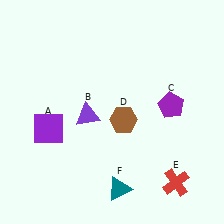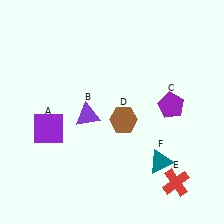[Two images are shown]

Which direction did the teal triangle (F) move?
The teal triangle (F) moved right.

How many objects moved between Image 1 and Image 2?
1 object moved between the two images.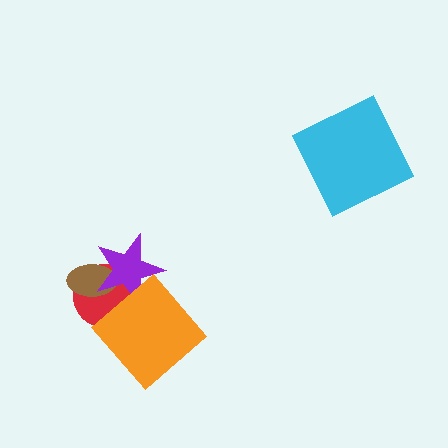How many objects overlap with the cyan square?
0 objects overlap with the cyan square.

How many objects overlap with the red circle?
3 objects overlap with the red circle.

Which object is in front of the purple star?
The orange diamond is in front of the purple star.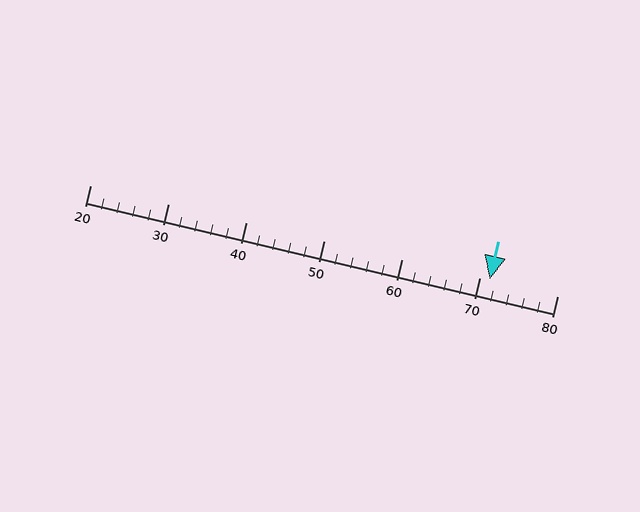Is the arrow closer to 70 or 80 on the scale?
The arrow is closer to 70.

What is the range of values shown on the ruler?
The ruler shows values from 20 to 80.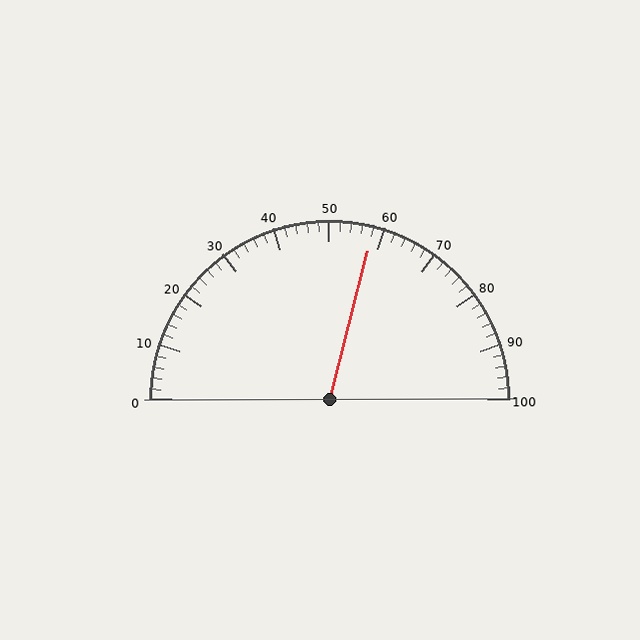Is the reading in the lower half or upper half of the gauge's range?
The reading is in the upper half of the range (0 to 100).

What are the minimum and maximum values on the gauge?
The gauge ranges from 0 to 100.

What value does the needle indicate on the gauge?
The needle indicates approximately 58.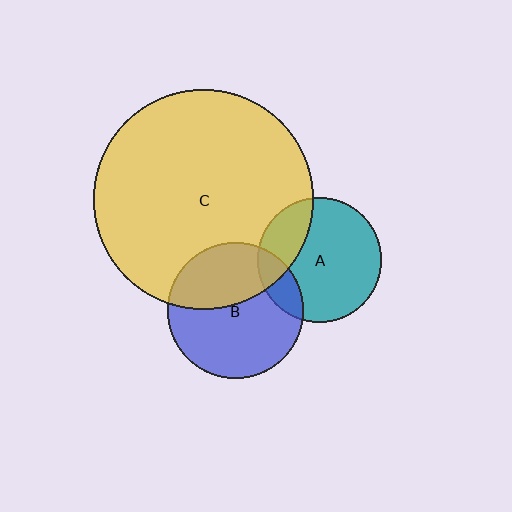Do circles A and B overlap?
Yes.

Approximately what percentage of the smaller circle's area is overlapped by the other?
Approximately 15%.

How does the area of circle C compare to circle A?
Approximately 3.1 times.